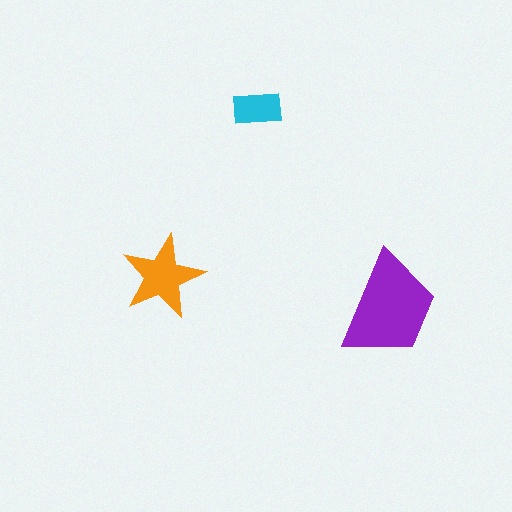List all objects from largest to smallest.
The purple trapezoid, the orange star, the cyan rectangle.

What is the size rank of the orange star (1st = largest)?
2nd.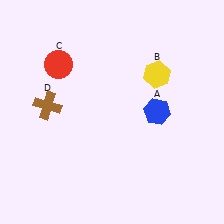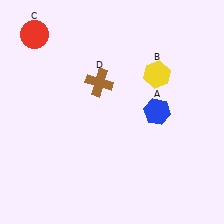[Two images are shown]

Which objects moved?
The objects that moved are: the red circle (C), the brown cross (D).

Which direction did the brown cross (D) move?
The brown cross (D) moved right.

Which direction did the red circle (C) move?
The red circle (C) moved up.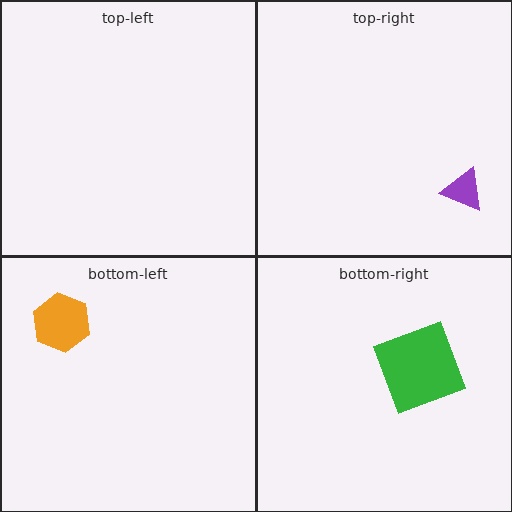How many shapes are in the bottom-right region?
1.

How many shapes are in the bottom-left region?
1.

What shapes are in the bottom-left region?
The orange hexagon.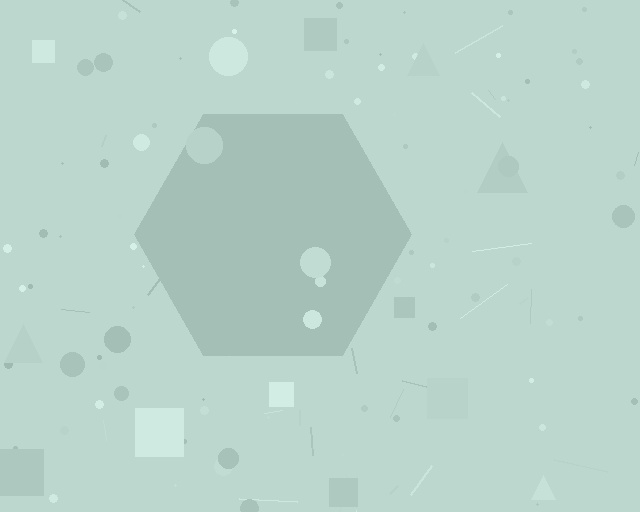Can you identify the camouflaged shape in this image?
The camouflaged shape is a hexagon.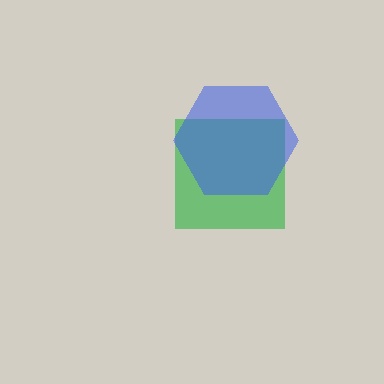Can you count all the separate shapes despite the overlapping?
Yes, there are 2 separate shapes.